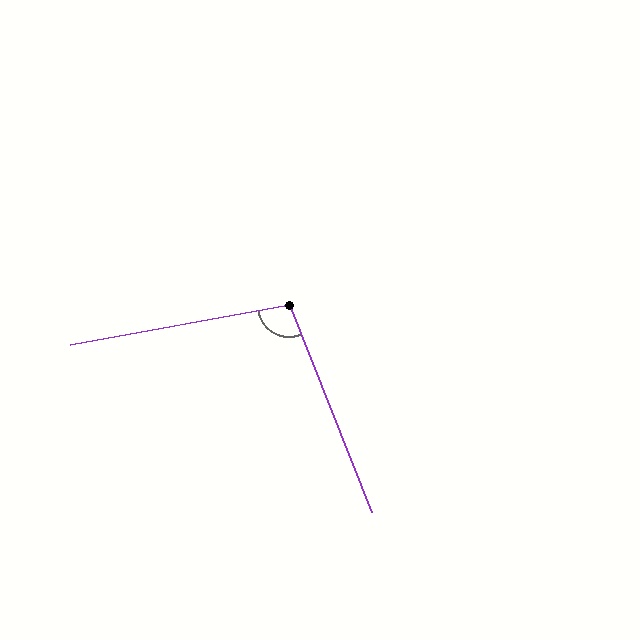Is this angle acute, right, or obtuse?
It is obtuse.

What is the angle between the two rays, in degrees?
Approximately 101 degrees.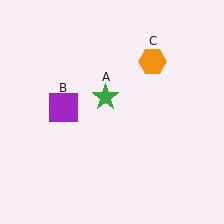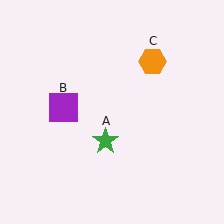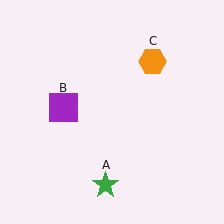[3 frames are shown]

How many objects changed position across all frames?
1 object changed position: green star (object A).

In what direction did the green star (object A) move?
The green star (object A) moved down.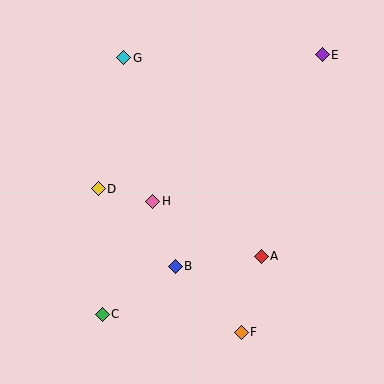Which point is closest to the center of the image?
Point H at (153, 201) is closest to the center.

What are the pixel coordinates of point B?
Point B is at (175, 266).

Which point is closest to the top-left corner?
Point G is closest to the top-left corner.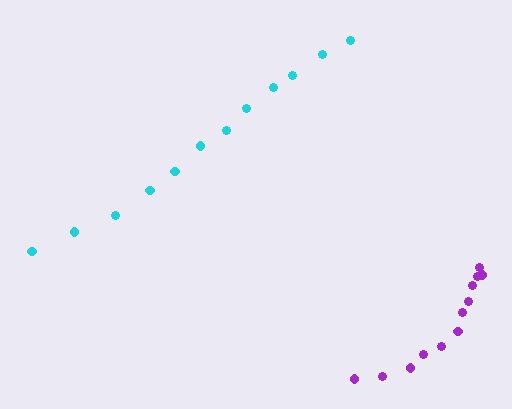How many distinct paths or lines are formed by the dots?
There are 2 distinct paths.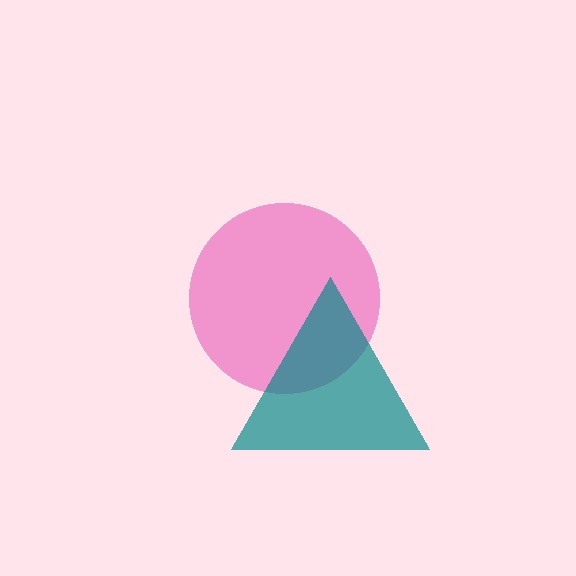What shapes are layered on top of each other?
The layered shapes are: a pink circle, a teal triangle.